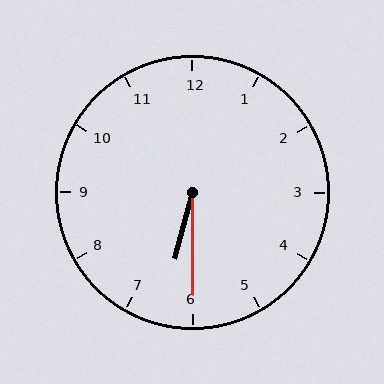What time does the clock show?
6:30.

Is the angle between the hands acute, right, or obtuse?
It is acute.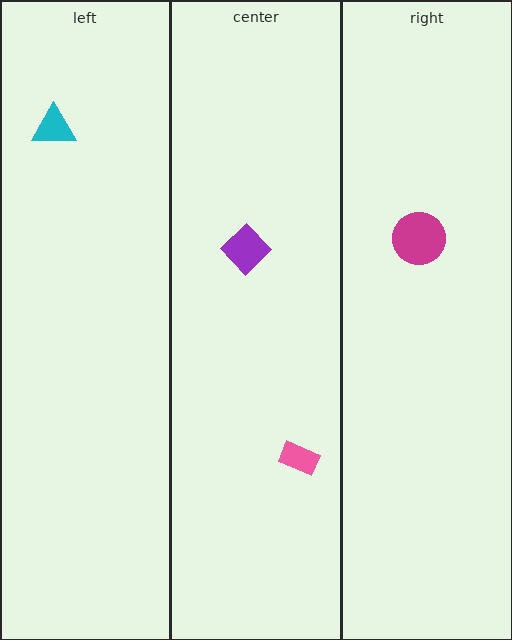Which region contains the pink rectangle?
The center region.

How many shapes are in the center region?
2.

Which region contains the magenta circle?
The right region.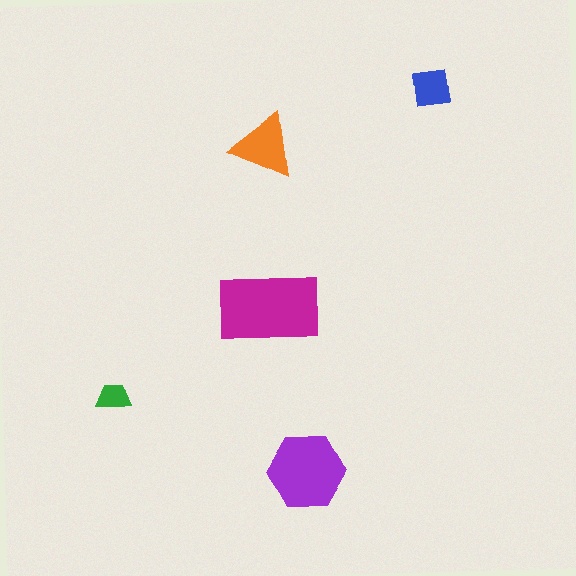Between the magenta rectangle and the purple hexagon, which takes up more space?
The magenta rectangle.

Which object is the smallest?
The green trapezoid.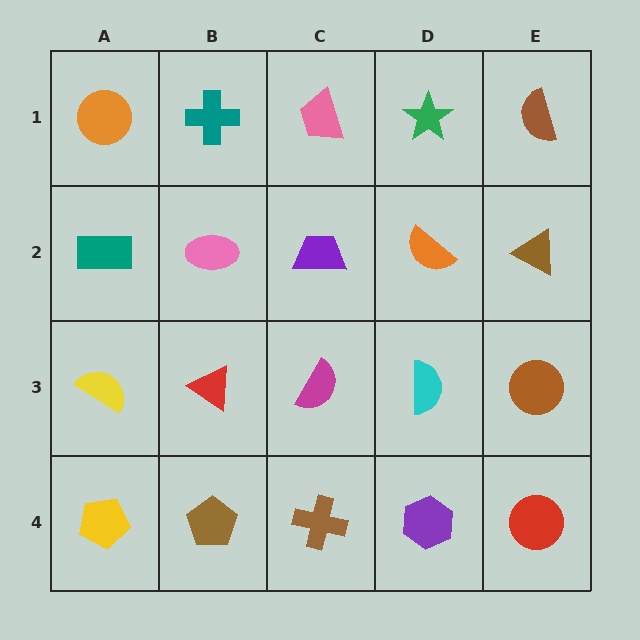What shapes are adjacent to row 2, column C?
A pink trapezoid (row 1, column C), a magenta semicircle (row 3, column C), a pink ellipse (row 2, column B), an orange semicircle (row 2, column D).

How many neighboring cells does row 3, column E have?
3.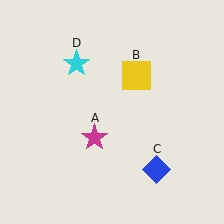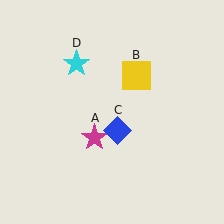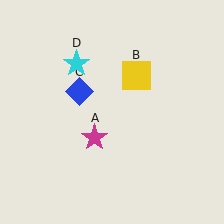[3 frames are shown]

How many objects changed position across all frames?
1 object changed position: blue diamond (object C).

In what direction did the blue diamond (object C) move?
The blue diamond (object C) moved up and to the left.